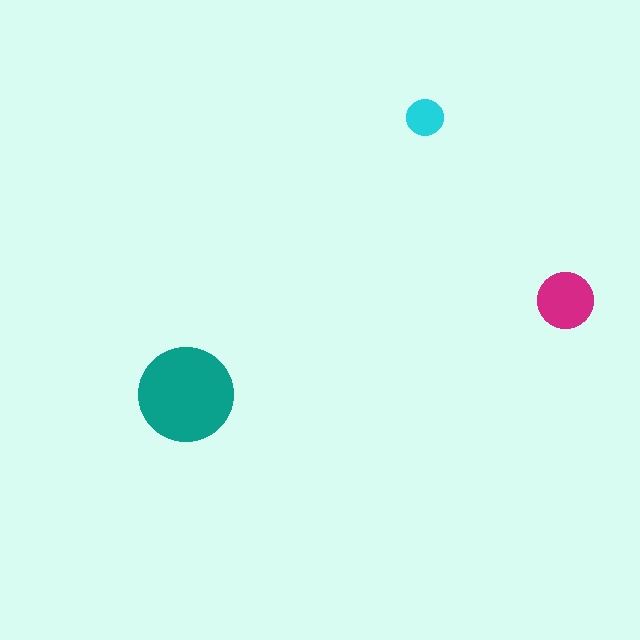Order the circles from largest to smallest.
the teal one, the magenta one, the cyan one.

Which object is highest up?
The cyan circle is topmost.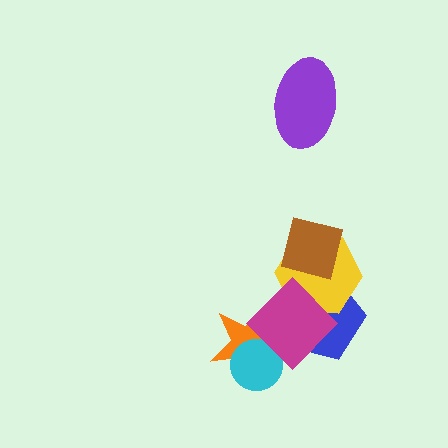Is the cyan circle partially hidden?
Yes, it is partially covered by another shape.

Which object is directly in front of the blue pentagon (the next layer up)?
The yellow hexagon is directly in front of the blue pentagon.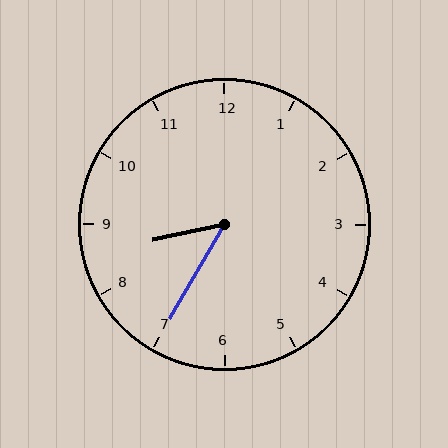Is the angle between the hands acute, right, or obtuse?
It is acute.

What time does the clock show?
8:35.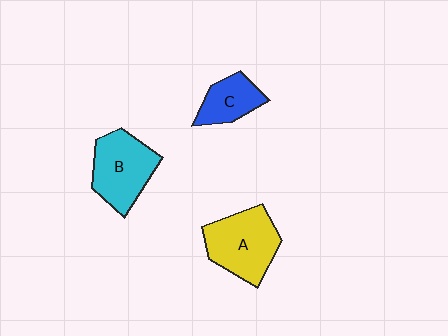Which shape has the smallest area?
Shape C (blue).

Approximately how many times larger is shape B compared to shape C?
Approximately 1.6 times.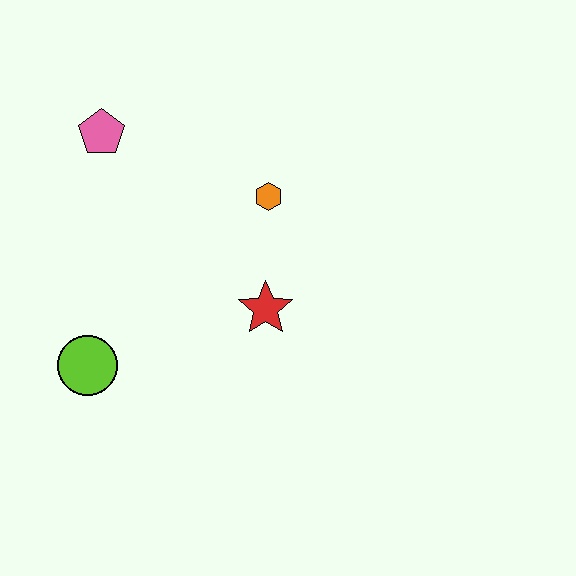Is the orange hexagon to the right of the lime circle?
Yes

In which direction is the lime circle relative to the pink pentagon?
The lime circle is below the pink pentagon.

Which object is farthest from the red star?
The pink pentagon is farthest from the red star.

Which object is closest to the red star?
The orange hexagon is closest to the red star.